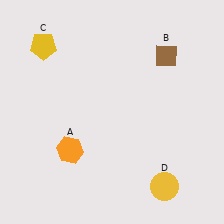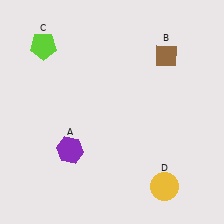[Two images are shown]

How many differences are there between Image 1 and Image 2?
There are 2 differences between the two images.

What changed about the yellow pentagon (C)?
In Image 1, C is yellow. In Image 2, it changed to lime.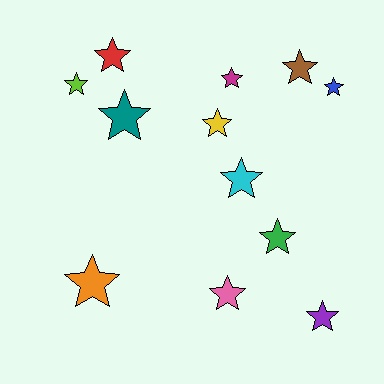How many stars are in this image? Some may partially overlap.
There are 12 stars.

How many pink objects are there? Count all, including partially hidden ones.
There is 1 pink object.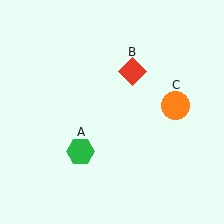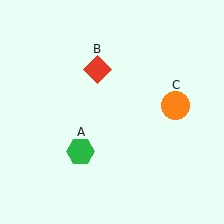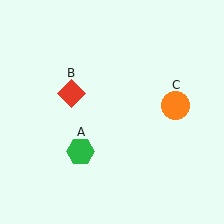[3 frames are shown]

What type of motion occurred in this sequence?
The red diamond (object B) rotated counterclockwise around the center of the scene.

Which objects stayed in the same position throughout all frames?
Green hexagon (object A) and orange circle (object C) remained stationary.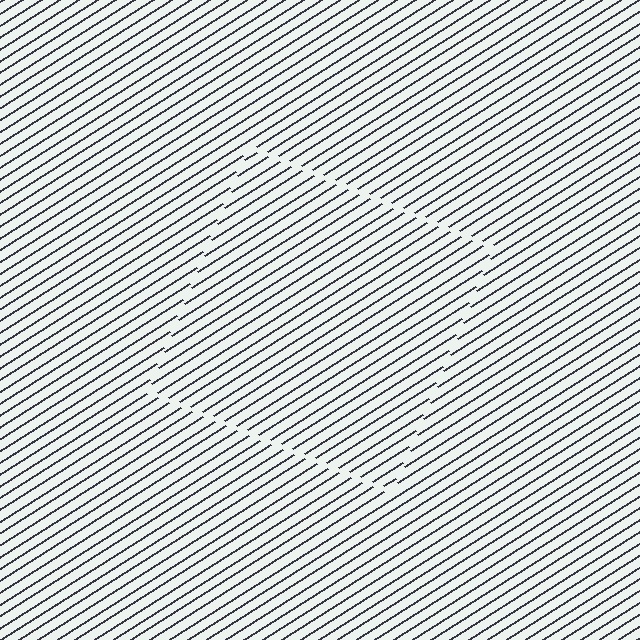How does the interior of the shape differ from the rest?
The interior of the shape contains the same grating, shifted by half a period — the contour is defined by the phase discontinuity where line-ends from the inner and outer gratings abut.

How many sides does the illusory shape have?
4 sides — the line-ends trace a square.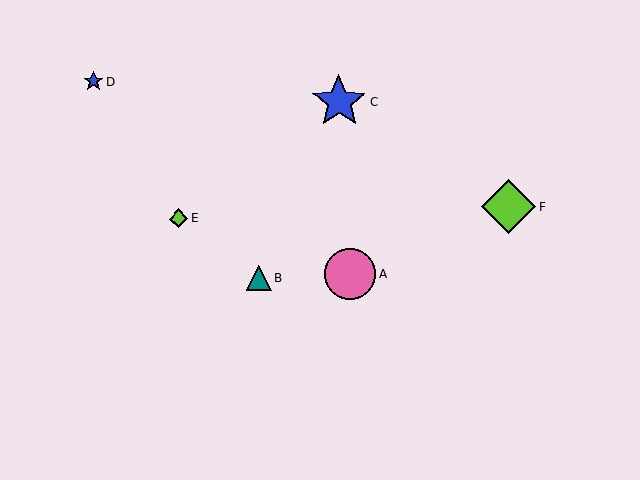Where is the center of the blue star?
The center of the blue star is at (94, 81).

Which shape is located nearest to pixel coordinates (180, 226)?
The lime diamond (labeled E) at (179, 219) is nearest to that location.